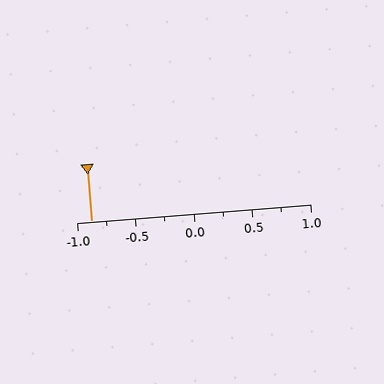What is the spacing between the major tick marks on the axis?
The major ticks are spaced 0.5 apart.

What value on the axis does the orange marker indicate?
The marker indicates approximately -0.88.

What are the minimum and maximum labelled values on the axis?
The axis runs from -1.0 to 1.0.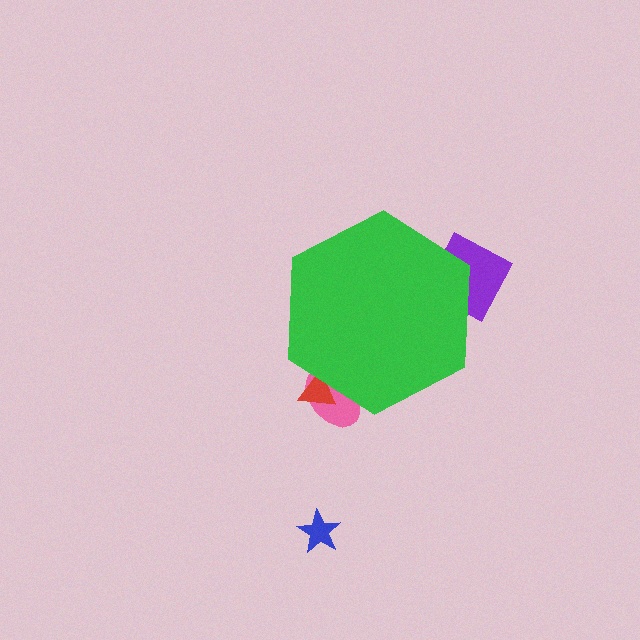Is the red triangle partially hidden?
Yes, the red triangle is partially hidden behind the green hexagon.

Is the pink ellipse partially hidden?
Yes, the pink ellipse is partially hidden behind the green hexagon.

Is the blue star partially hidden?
No, the blue star is fully visible.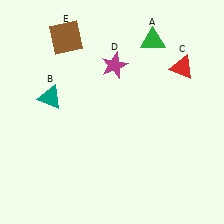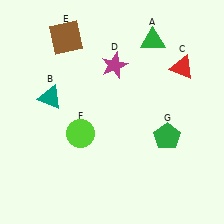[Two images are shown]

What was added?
A lime circle (F), a green pentagon (G) were added in Image 2.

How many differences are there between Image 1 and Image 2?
There are 2 differences between the two images.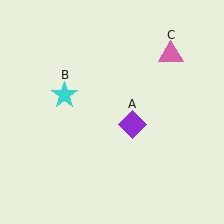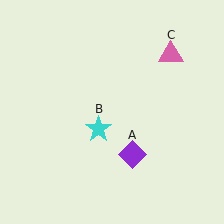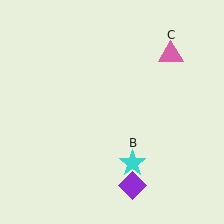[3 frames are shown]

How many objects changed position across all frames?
2 objects changed position: purple diamond (object A), cyan star (object B).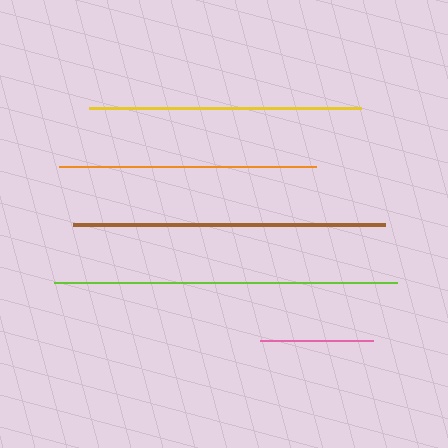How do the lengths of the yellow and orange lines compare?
The yellow and orange lines are approximately the same length.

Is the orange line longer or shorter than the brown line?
The brown line is longer than the orange line.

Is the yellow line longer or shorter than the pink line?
The yellow line is longer than the pink line.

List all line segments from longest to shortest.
From longest to shortest: lime, brown, yellow, orange, pink.